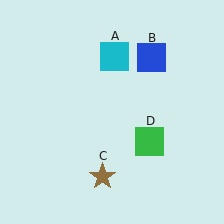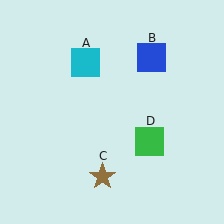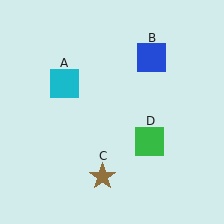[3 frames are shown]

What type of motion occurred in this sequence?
The cyan square (object A) rotated counterclockwise around the center of the scene.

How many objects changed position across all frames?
1 object changed position: cyan square (object A).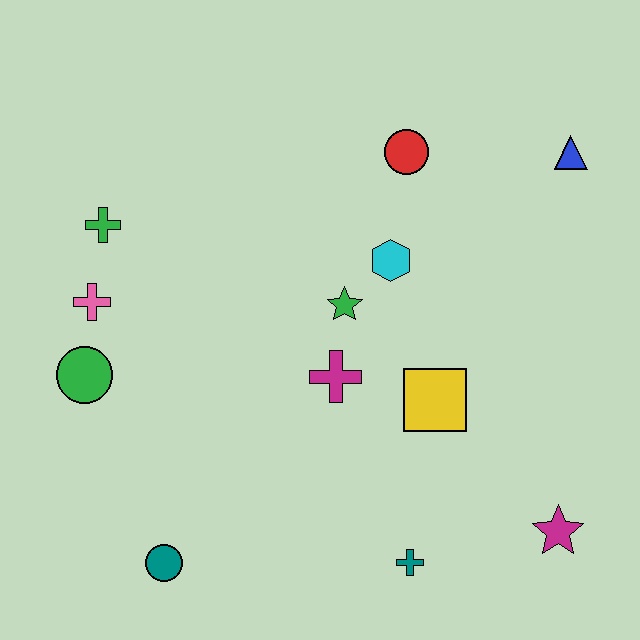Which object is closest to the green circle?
The pink cross is closest to the green circle.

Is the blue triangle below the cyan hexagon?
No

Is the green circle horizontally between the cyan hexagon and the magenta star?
No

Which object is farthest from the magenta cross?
The blue triangle is farthest from the magenta cross.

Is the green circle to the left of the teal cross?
Yes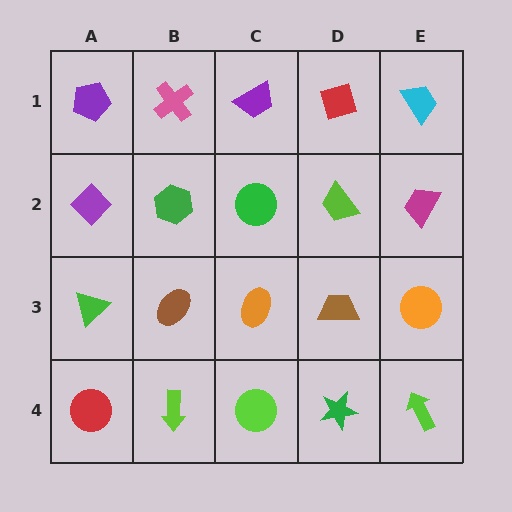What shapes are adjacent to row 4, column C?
An orange ellipse (row 3, column C), a lime arrow (row 4, column B), a green star (row 4, column D).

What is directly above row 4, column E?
An orange circle.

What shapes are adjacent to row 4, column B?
A brown ellipse (row 3, column B), a red circle (row 4, column A), a lime circle (row 4, column C).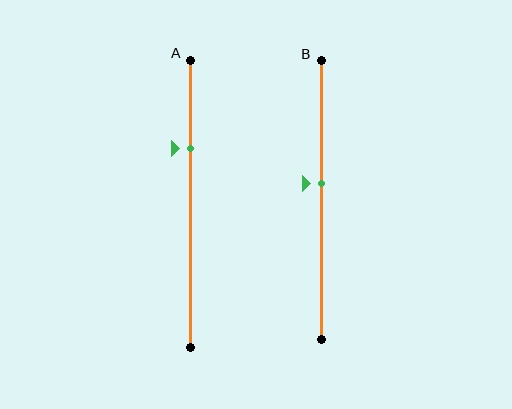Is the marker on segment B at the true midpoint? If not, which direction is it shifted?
No, the marker on segment B is shifted upward by about 6% of the segment length.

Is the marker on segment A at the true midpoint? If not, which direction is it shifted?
No, the marker on segment A is shifted upward by about 19% of the segment length.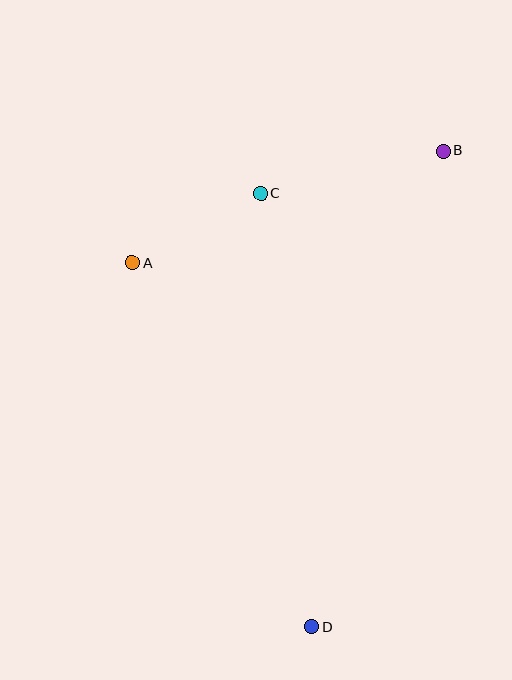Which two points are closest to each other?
Points A and C are closest to each other.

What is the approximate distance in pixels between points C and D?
The distance between C and D is approximately 437 pixels.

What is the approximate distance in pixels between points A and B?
The distance between A and B is approximately 331 pixels.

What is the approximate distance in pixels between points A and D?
The distance between A and D is approximately 406 pixels.